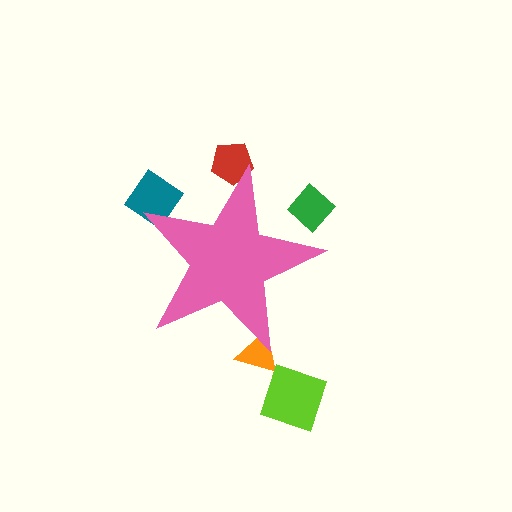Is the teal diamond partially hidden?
Yes, the teal diamond is partially hidden behind the pink star.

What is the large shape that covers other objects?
A pink star.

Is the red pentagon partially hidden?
Yes, the red pentagon is partially hidden behind the pink star.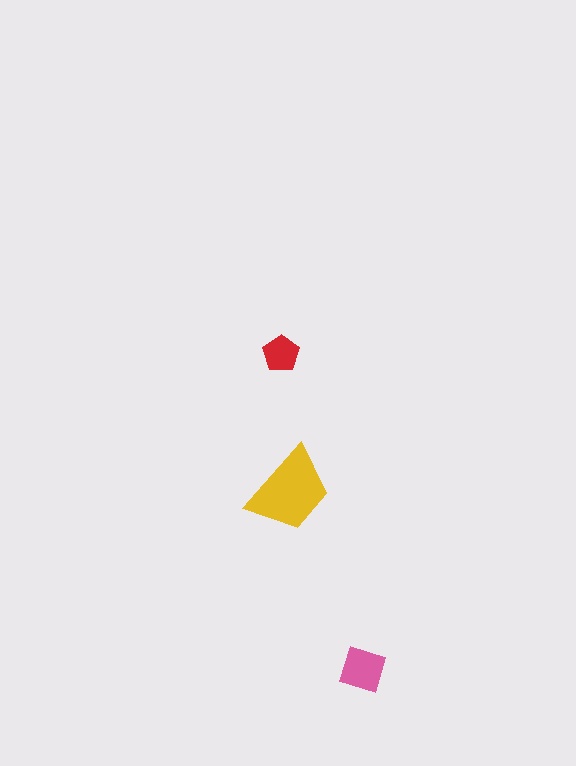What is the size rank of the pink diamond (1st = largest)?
2nd.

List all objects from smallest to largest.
The red pentagon, the pink diamond, the yellow trapezoid.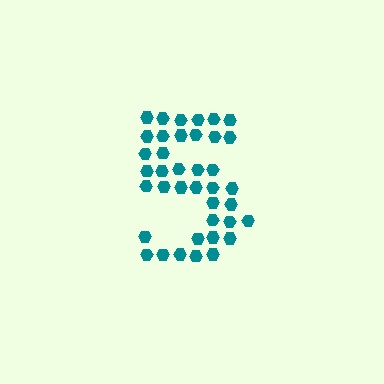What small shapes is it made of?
It is made of small hexagons.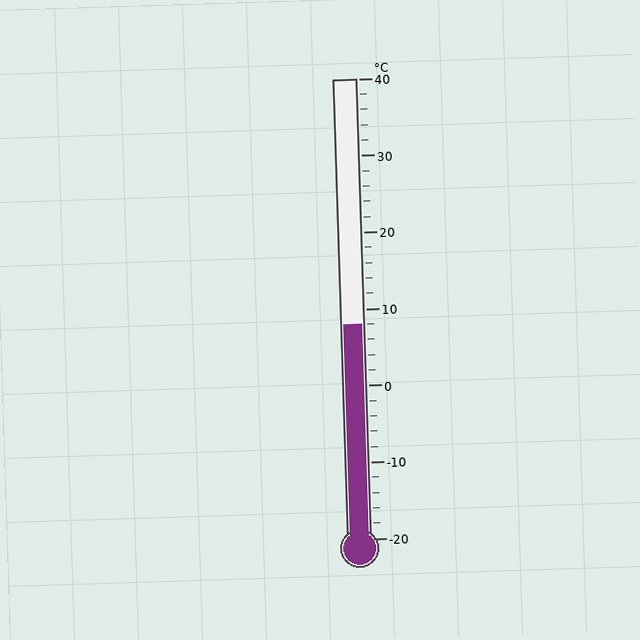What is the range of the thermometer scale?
The thermometer scale ranges from -20°C to 40°C.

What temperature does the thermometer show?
The thermometer shows approximately 8°C.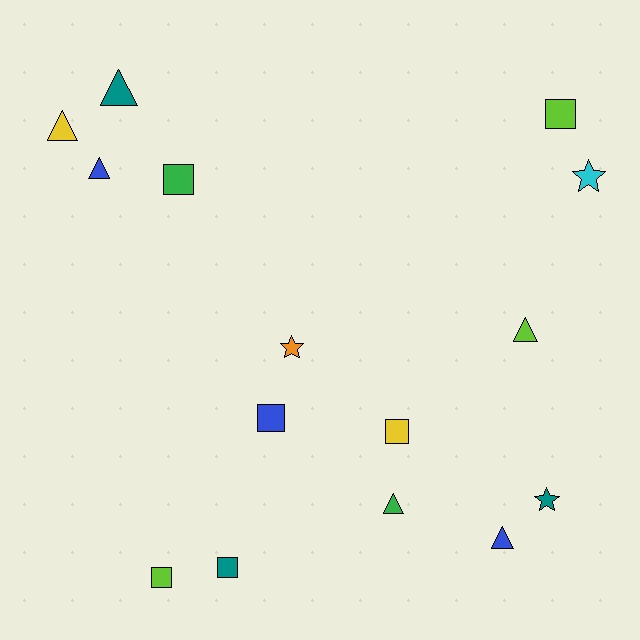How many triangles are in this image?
There are 6 triangles.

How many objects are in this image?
There are 15 objects.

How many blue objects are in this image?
There are 3 blue objects.